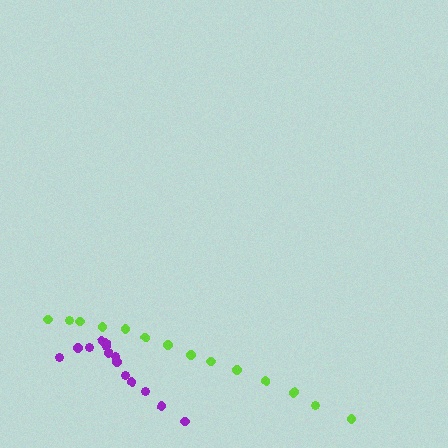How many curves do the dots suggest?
There are 2 distinct paths.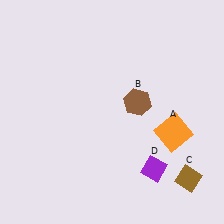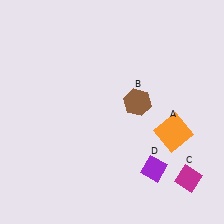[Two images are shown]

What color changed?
The diamond (C) changed from brown in Image 1 to magenta in Image 2.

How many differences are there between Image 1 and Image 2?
There is 1 difference between the two images.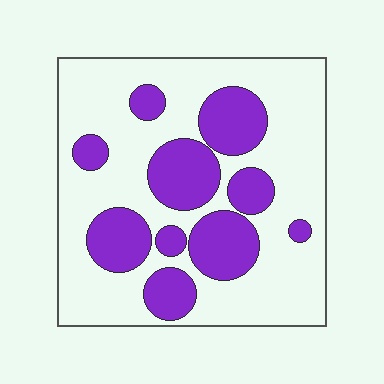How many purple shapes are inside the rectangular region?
10.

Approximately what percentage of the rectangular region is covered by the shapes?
Approximately 30%.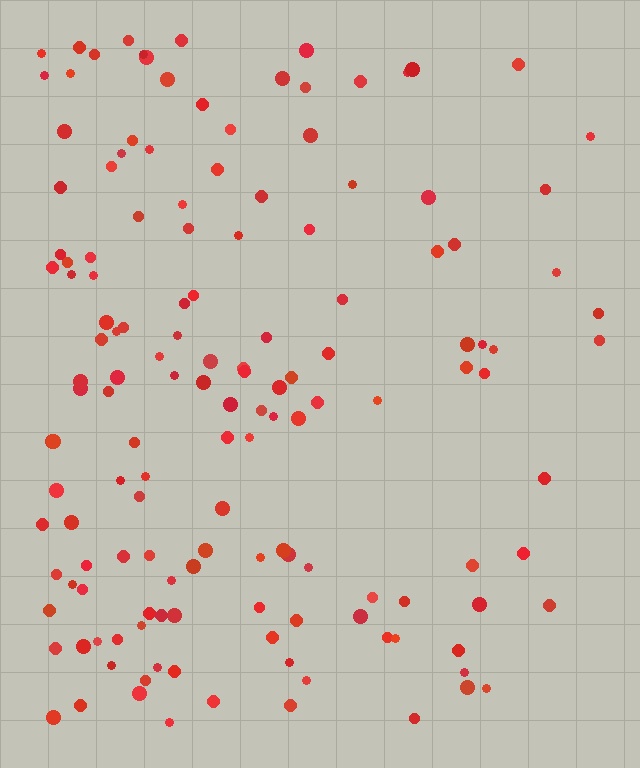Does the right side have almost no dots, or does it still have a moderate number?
Still a moderate number, just noticeably fewer than the left.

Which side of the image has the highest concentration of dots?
The left.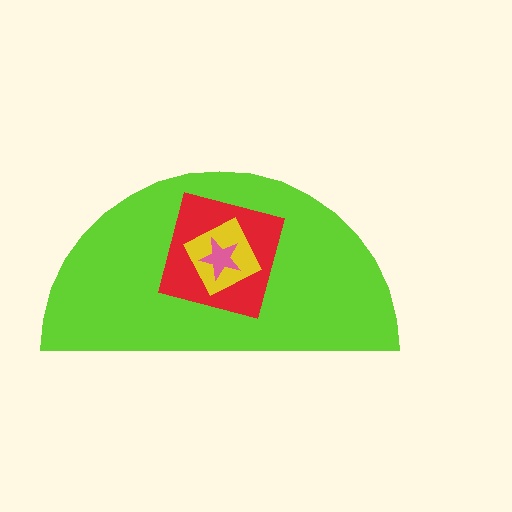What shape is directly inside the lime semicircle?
The red square.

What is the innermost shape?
The pink star.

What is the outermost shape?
The lime semicircle.